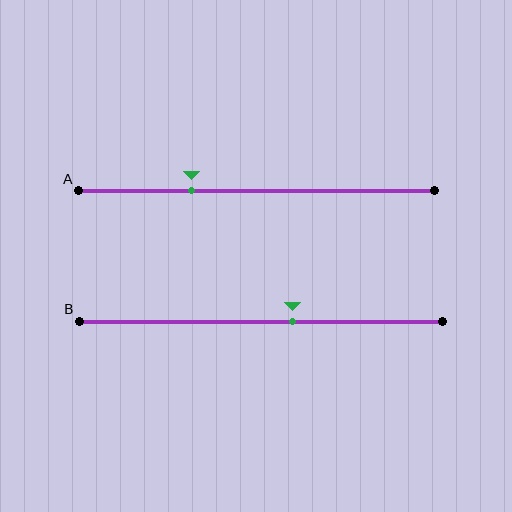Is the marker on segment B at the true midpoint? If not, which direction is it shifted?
No, the marker on segment B is shifted to the right by about 9% of the segment length.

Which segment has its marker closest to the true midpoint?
Segment B has its marker closest to the true midpoint.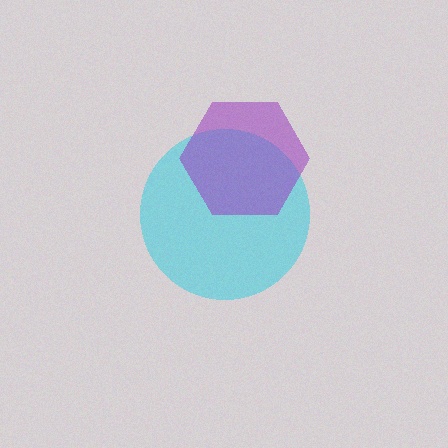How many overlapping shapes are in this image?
There are 2 overlapping shapes in the image.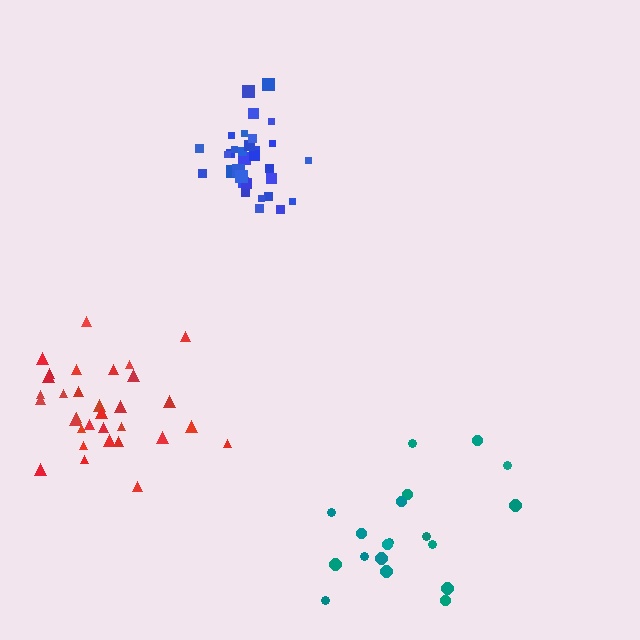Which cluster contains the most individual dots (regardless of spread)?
Red (32).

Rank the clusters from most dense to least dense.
blue, red, teal.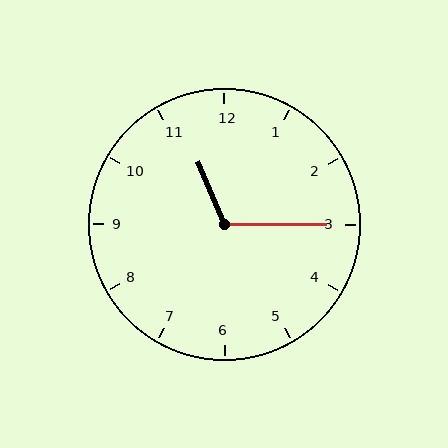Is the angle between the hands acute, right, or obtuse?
It is obtuse.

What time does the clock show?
11:15.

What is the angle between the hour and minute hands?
Approximately 112 degrees.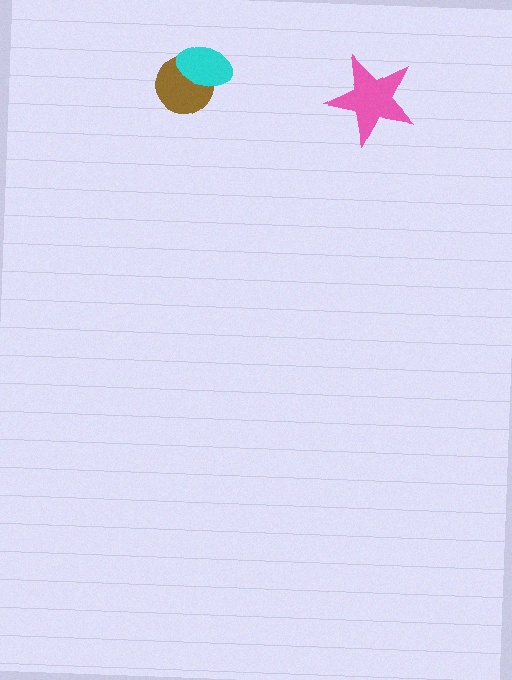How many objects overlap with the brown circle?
1 object overlaps with the brown circle.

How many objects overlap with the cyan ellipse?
1 object overlaps with the cyan ellipse.